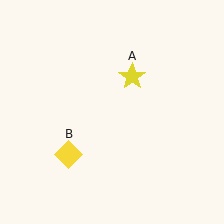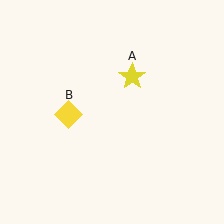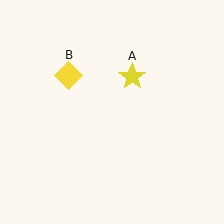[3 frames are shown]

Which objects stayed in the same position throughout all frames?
Yellow star (object A) remained stationary.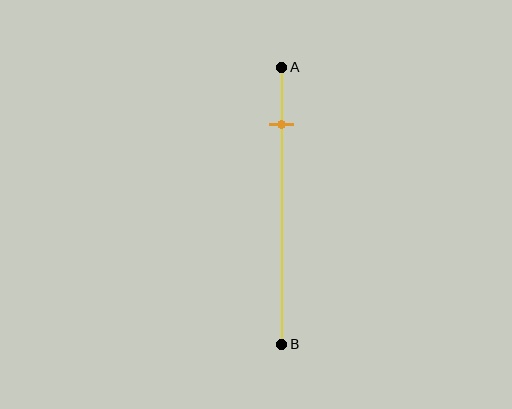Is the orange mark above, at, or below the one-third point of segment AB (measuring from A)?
The orange mark is above the one-third point of segment AB.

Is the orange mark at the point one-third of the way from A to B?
No, the mark is at about 20% from A, not at the 33% one-third point.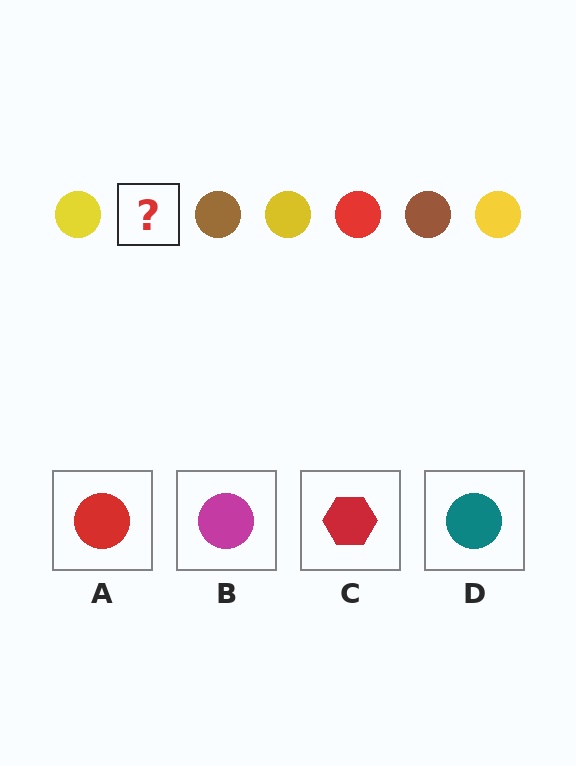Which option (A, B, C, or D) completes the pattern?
A.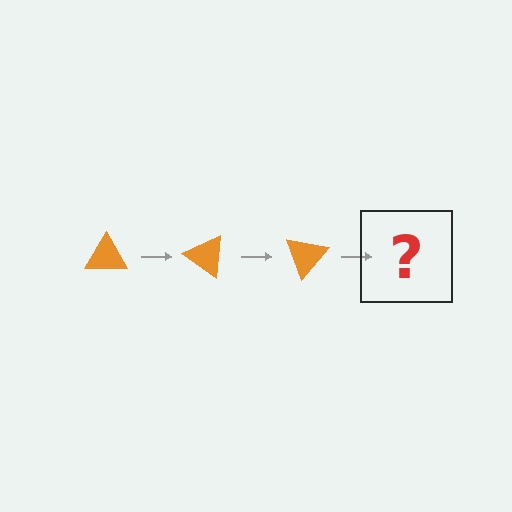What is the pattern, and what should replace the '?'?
The pattern is that the triangle rotates 35 degrees each step. The '?' should be an orange triangle rotated 105 degrees.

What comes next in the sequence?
The next element should be an orange triangle rotated 105 degrees.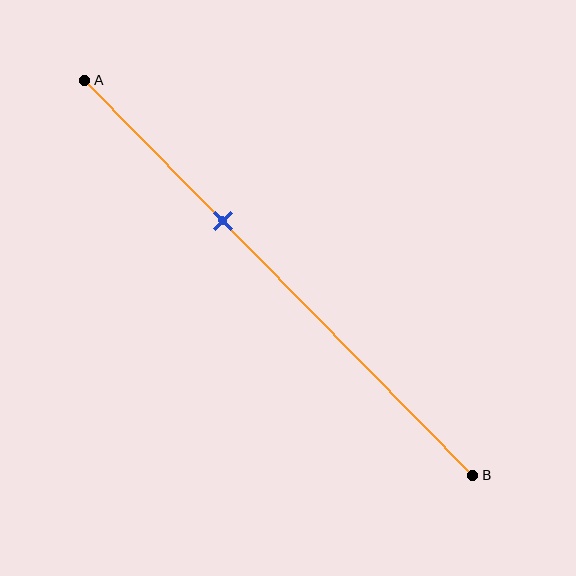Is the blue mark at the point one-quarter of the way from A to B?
No, the mark is at about 35% from A, not at the 25% one-quarter point.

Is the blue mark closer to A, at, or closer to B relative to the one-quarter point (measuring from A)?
The blue mark is closer to point B than the one-quarter point of segment AB.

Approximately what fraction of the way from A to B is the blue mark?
The blue mark is approximately 35% of the way from A to B.